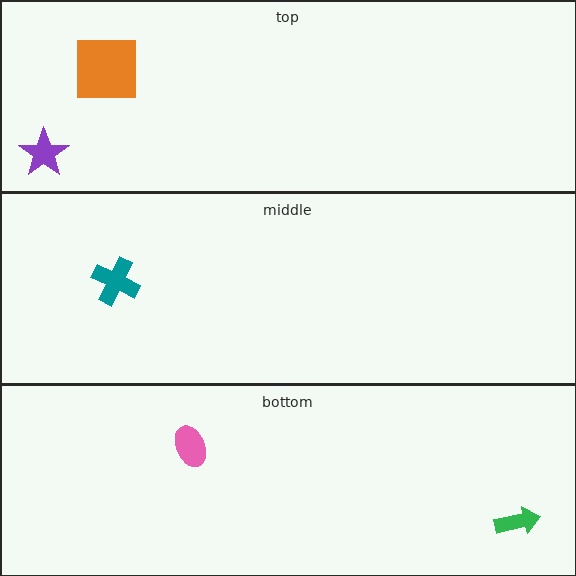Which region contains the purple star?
The top region.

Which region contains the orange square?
The top region.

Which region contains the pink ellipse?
The bottom region.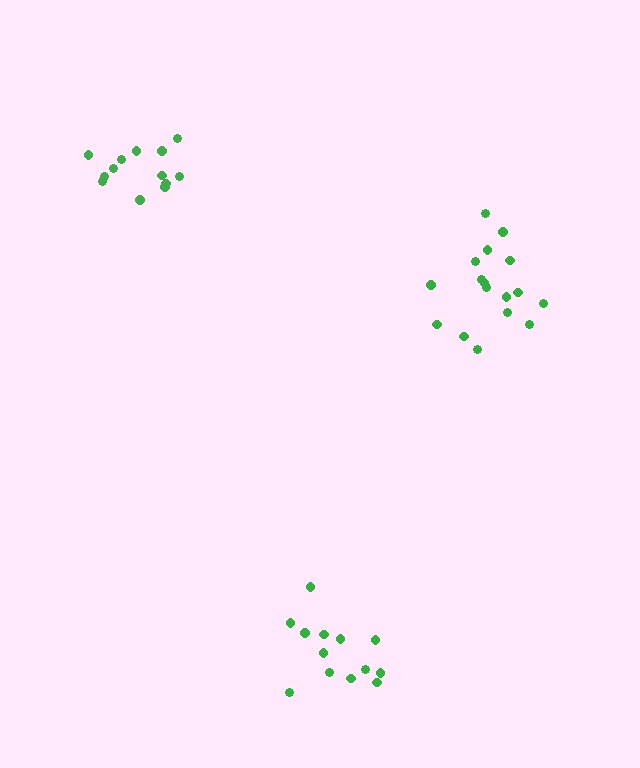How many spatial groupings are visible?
There are 3 spatial groupings.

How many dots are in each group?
Group 1: 17 dots, Group 2: 13 dots, Group 3: 13 dots (43 total).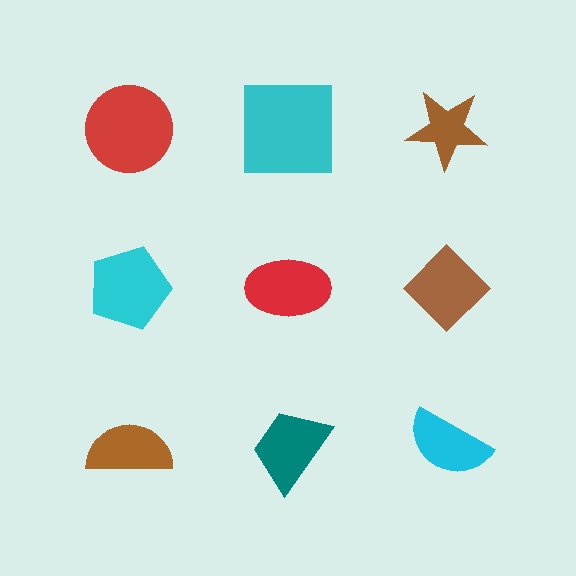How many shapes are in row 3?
3 shapes.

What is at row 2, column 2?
A red ellipse.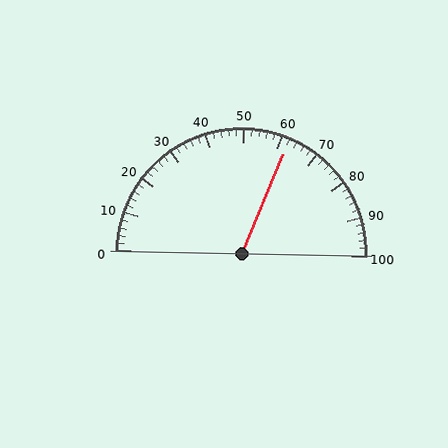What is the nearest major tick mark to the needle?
The nearest major tick mark is 60.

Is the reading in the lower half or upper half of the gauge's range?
The reading is in the upper half of the range (0 to 100).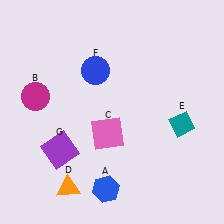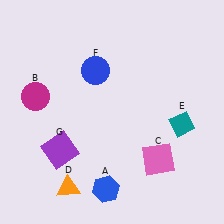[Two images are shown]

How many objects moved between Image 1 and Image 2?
1 object moved between the two images.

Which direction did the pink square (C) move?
The pink square (C) moved right.